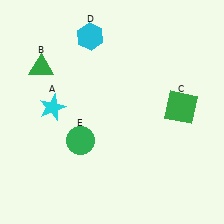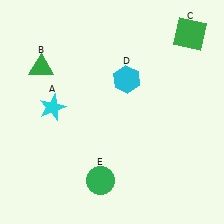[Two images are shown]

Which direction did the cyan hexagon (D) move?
The cyan hexagon (D) moved down.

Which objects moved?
The objects that moved are: the green square (C), the cyan hexagon (D), the green circle (E).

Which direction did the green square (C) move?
The green square (C) moved up.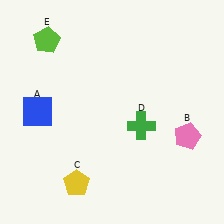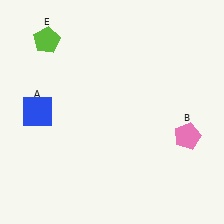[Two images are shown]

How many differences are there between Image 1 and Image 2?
There are 2 differences between the two images.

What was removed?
The green cross (D), the yellow pentagon (C) were removed in Image 2.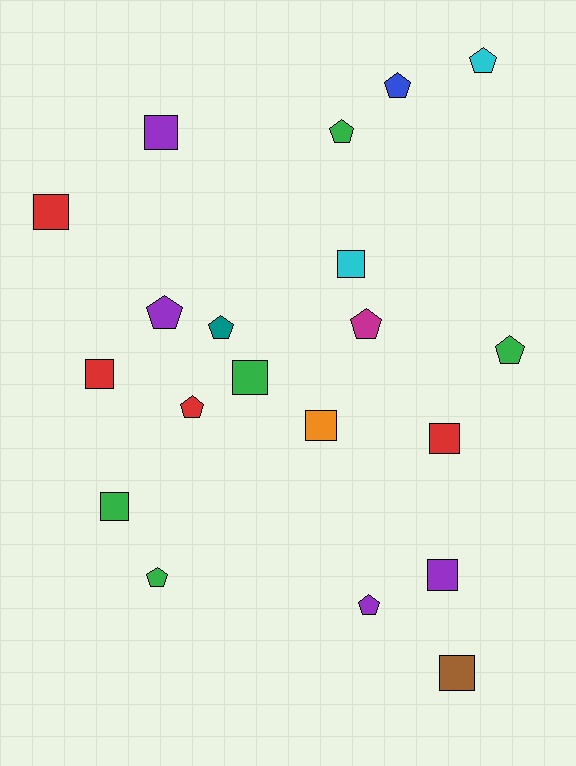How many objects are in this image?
There are 20 objects.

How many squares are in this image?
There are 10 squares.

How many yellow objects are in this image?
There are no yellow objects.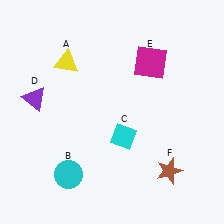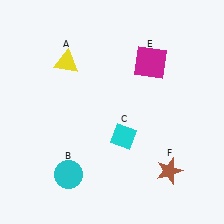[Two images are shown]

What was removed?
The purple triangle (D) was removed in Image 2.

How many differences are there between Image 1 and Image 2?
There is 1 difference between the two images.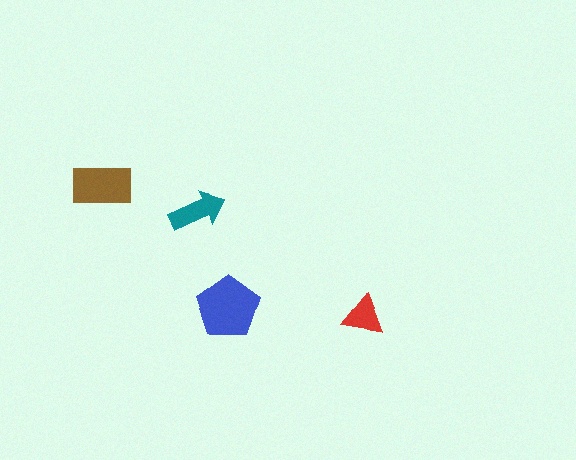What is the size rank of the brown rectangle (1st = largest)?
2nd.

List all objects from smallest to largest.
The red triangle, the teal arrow, the brown rectangle, the blue pentagon.